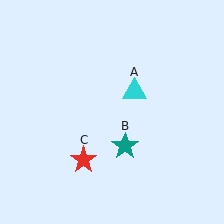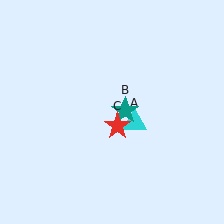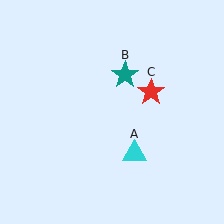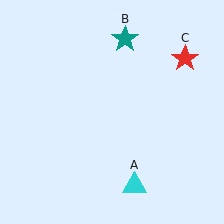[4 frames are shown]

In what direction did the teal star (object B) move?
The teal star (object B) moved up.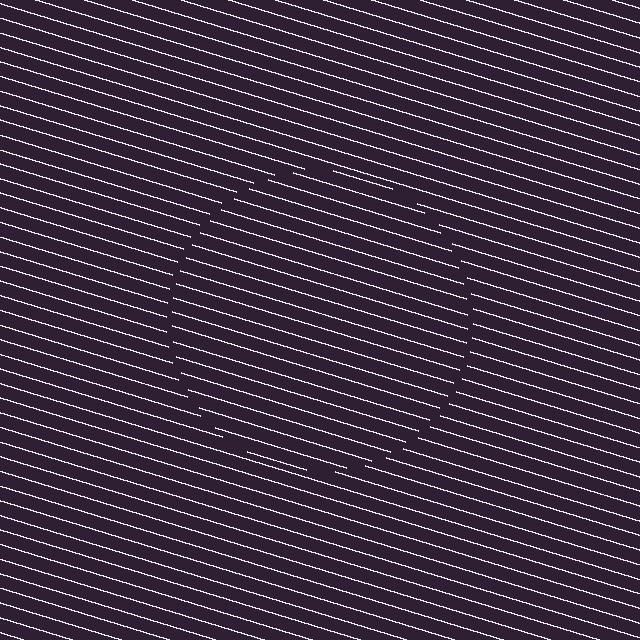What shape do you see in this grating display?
An illusory circle. The interior of the shape contains the same grating, shifted by half a period — the contour is defined by the phase discontinuity where line-ends from the inner and outer gratings abut.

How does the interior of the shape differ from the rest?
The interior of the shape contains the same grating, shifted by half a period — the contour is defined by the phase discontinuity where line-ends from the inner and outer gratings abut.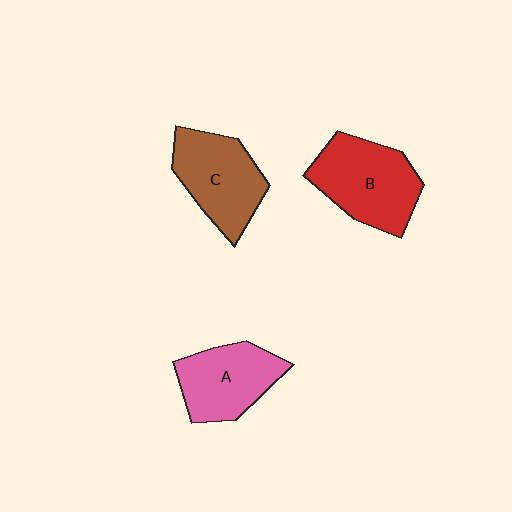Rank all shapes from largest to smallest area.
From largest to smallest: B (red), C (brown), A (pink).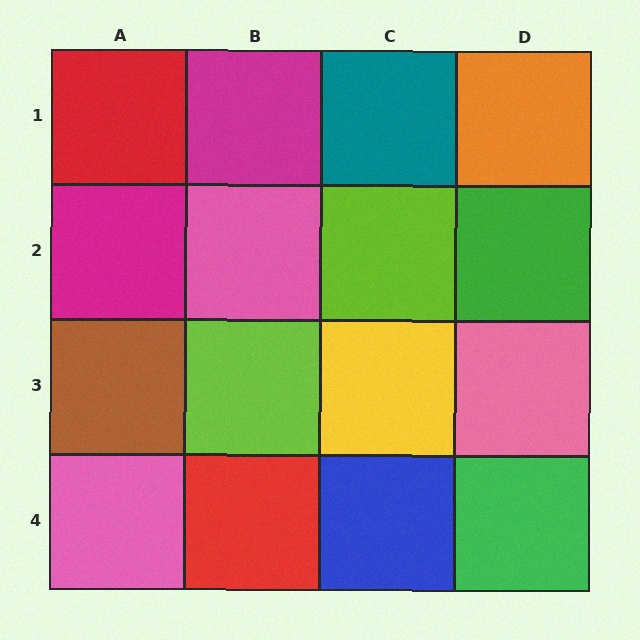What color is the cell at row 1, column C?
Teal.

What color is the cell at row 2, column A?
Magenta.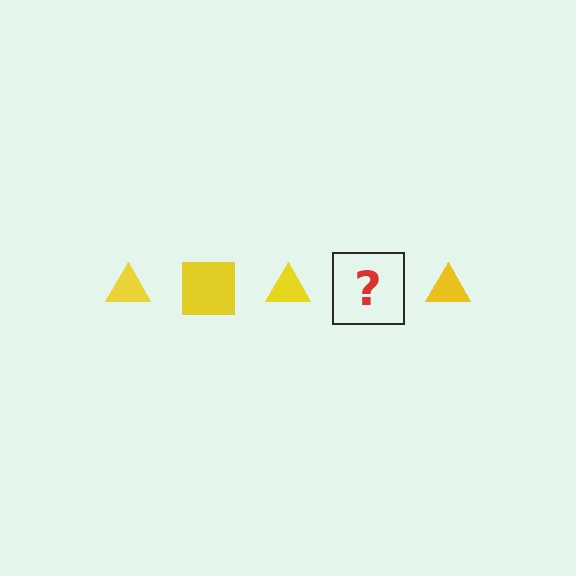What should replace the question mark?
The question mark should be replaced with a yellow square.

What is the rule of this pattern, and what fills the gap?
The rule is that the pattern cycles through triangle, square shapes in yellow. The gap should be filled with a yellow square.